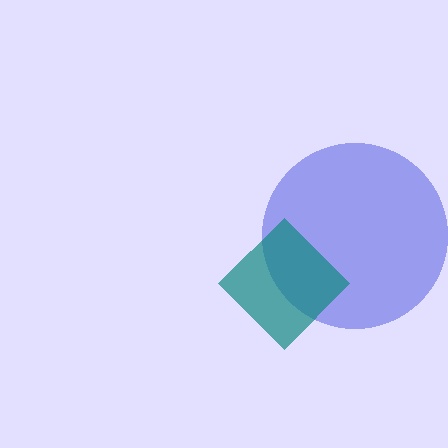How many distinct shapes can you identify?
There are 2 distinct shapes: a blue circle, a teal diamond.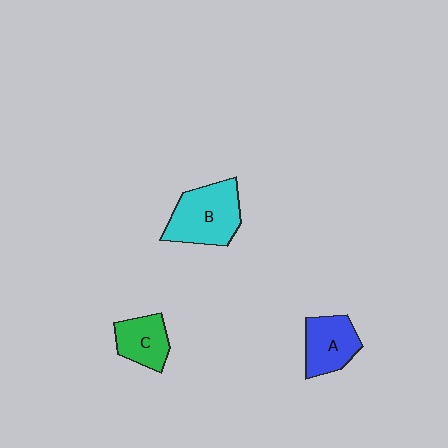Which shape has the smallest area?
Shape C (green).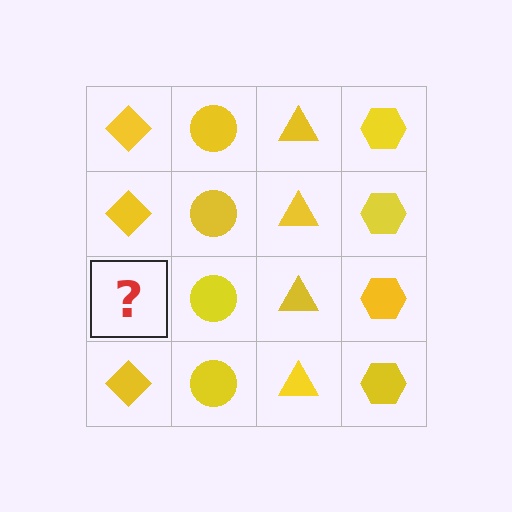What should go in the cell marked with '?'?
The missing cell should contain a yellow diamond.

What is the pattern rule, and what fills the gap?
The rule is that each column has a consistent shape. The gap should be filled with a yellow diamond.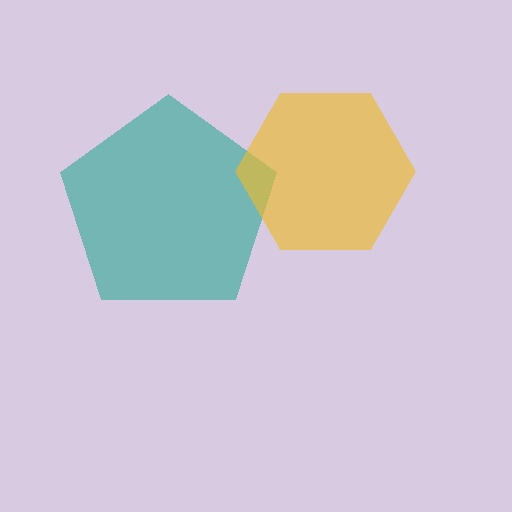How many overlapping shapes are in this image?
There are 2 overlapping shapes in the image.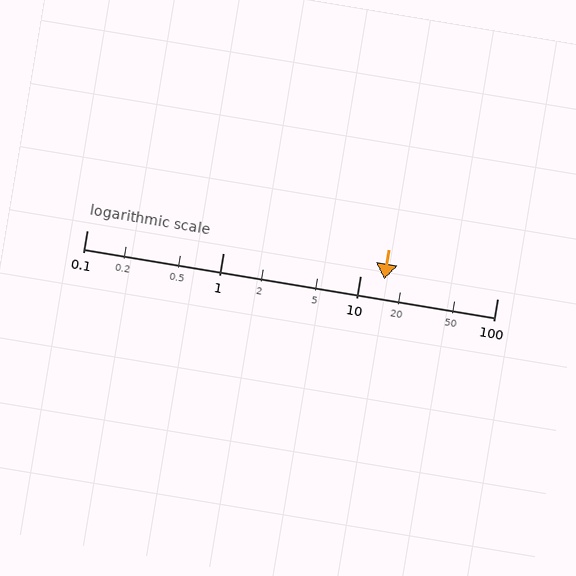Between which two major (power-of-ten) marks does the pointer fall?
The pointer is between 10 and 100.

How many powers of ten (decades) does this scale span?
The scale spans 3 decades, from 0.1 to 100.